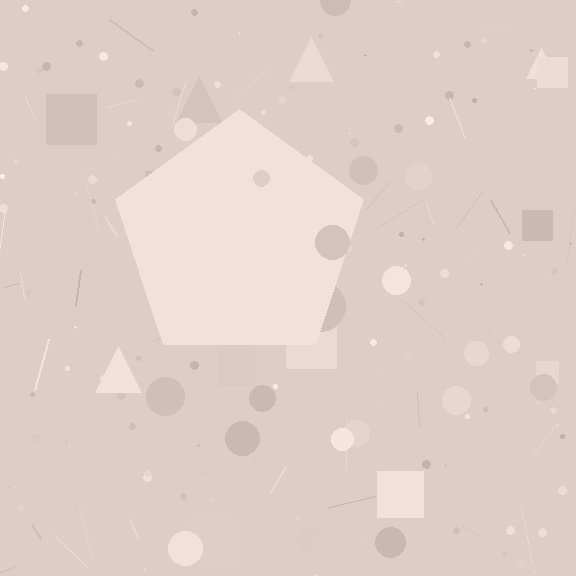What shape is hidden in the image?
A pentagon is hidden in the image.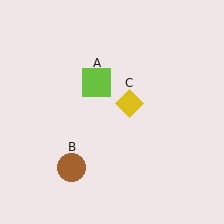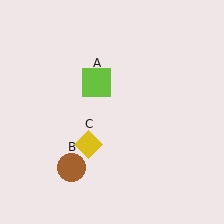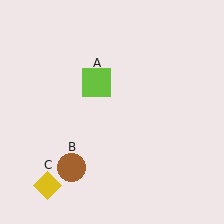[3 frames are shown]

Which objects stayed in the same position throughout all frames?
Lime square (object A) and brown circle (object B) remained stationary.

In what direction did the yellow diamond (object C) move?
The yellow diamond (object C) moved down and to the left.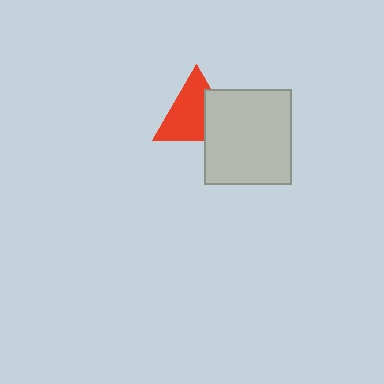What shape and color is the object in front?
The object in front is a light gray rectangle.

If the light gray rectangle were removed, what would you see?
You would see the complete red triangle.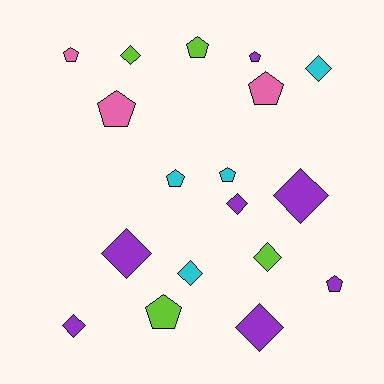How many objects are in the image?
There are 18 objects.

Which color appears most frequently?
Purple, with 7 objects.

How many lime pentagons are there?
There are 2 lime pentagons.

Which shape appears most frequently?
Pentagon, with 9 objects.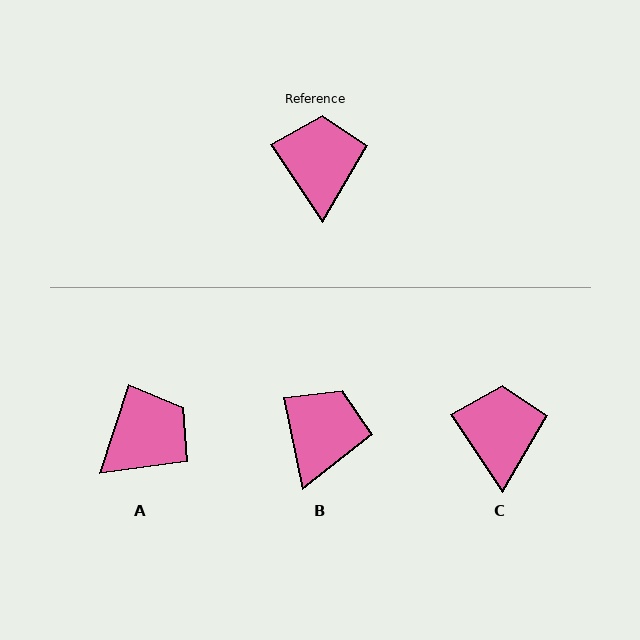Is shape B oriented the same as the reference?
No, it is off by about 22 degrees.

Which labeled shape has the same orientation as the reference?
C.